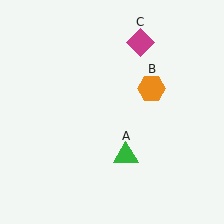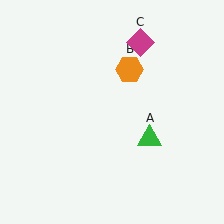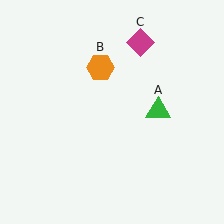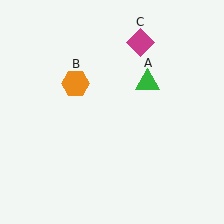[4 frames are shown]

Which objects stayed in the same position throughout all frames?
Magenta diamond (object C) remained stationary.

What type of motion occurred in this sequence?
The green triangle (object A), orange hexagon (object B) rotated counterclockwise around the center of the scene.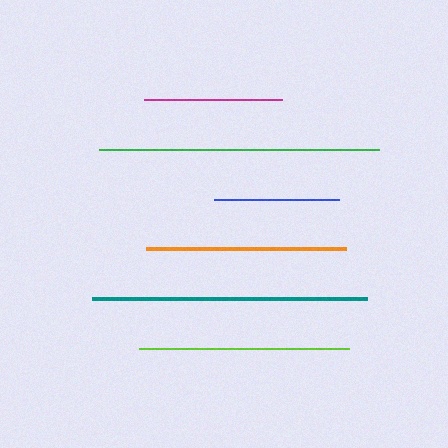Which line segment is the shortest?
The blue line is the shortest at approximately 125 pixels.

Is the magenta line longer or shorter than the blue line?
The magenta line is longer than the blue line.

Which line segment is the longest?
The green line is the longest at approximately 279 pixels.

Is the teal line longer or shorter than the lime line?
The teal line is longer than the lime line.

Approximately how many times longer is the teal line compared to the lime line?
The teal line is approximately 1.3 times the length of the lime line.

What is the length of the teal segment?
The teal segment is approximately 275 pixels long.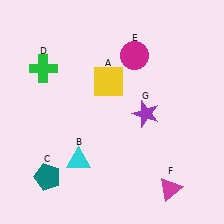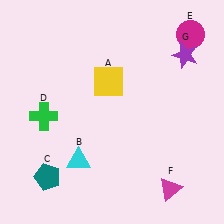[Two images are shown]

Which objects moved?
The objects that moved are: the green cross (D), the magenta circle (E), the purple star (G).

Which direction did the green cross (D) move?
The green cross (D) moved down.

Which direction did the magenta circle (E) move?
The magenta circle (E) moved right.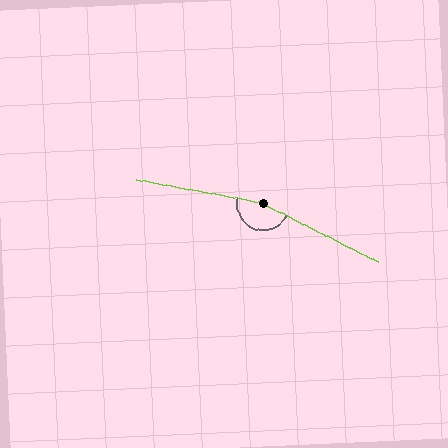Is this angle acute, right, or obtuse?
It is obtuse.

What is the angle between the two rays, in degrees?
Approximately 164 degrees.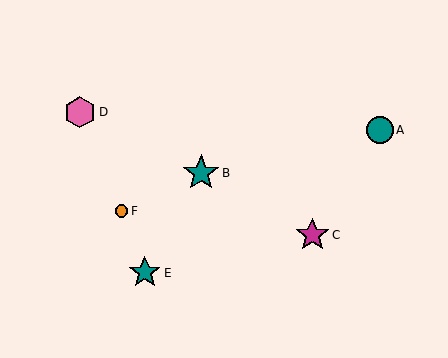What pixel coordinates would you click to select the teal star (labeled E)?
Click at (145, 273) to select the teal star E.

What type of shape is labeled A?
Shape A is a teal circle.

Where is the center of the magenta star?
The center of the magenta star is at (312, 235).